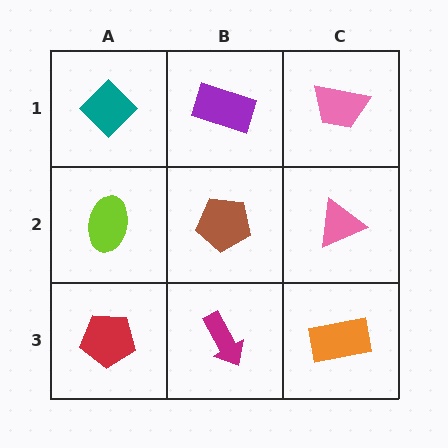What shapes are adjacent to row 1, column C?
A pink triangle (row 2, column C), a purple rectangle (row 1, column B).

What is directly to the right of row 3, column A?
A magenta arrow.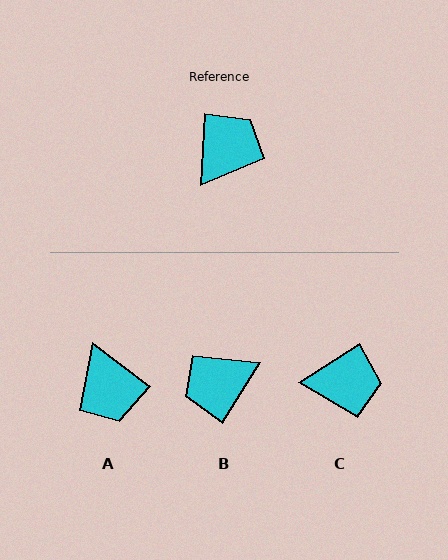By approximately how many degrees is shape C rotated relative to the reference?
Approximately 54 degrees clockwise.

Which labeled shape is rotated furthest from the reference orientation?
B, about 152 degrees away.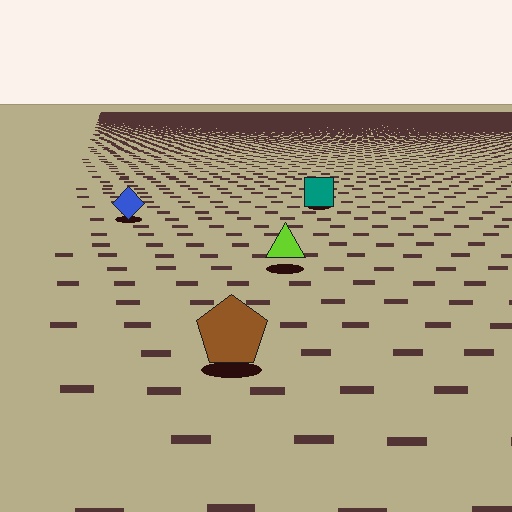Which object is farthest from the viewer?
The teal square is farthest from the viewer. It appears smaller and the ground texture around it is denser.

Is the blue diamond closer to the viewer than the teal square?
Yes. The blue diamond is closer — you can tell from the texture gradient: the ground texture is coarser near it.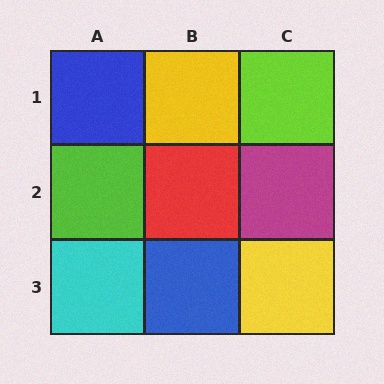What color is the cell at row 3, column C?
Yellow.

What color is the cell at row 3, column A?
Cyan.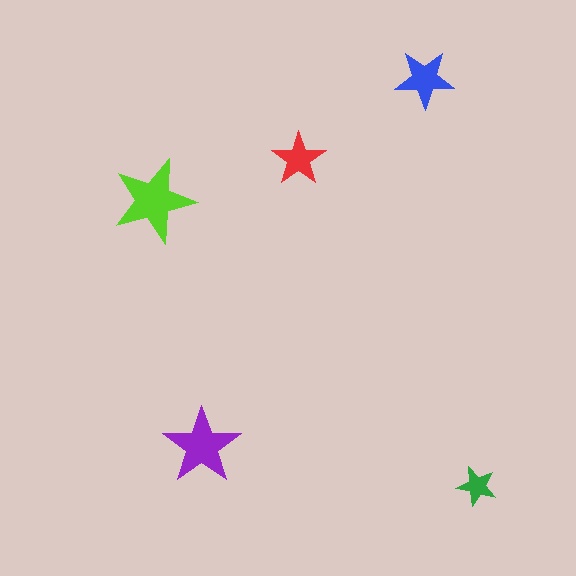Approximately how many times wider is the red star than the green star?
About 1.5 times wider.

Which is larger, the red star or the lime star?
The lime one.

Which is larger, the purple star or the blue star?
The purple one.